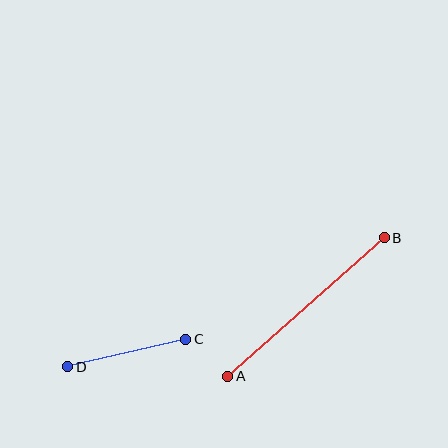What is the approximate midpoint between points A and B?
The midpoint is at approximately (306, 307) pixels.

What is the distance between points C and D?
The distance is approximately 121 pixels.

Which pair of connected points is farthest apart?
Points A and B are farthest apart.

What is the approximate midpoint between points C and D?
The midpoint is at approximately (127, 353) pixels.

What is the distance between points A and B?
The distance is approximately 209 pixels.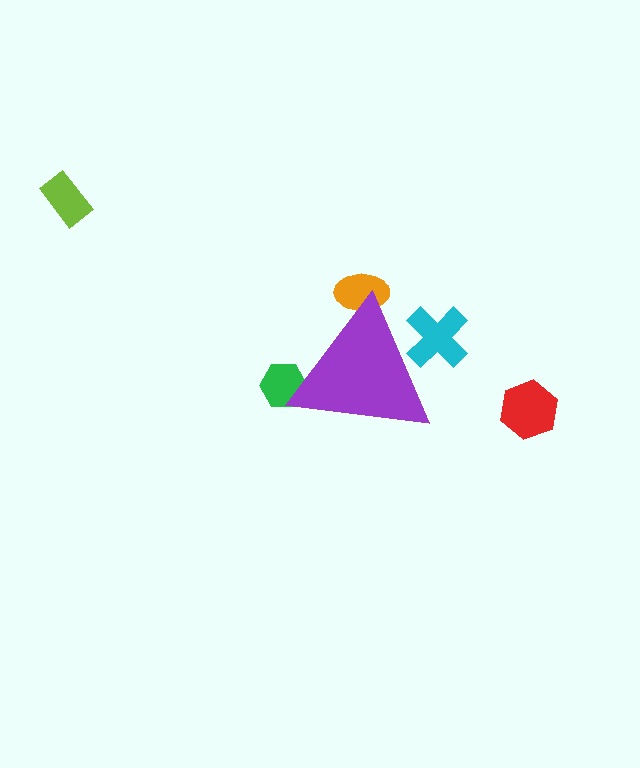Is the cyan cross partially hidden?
Yes, the cyan cross is partially hidden behind the purple triangle.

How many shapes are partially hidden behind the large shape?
3 shapes are partially hidden.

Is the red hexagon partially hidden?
No, the red hexagon is fully visible.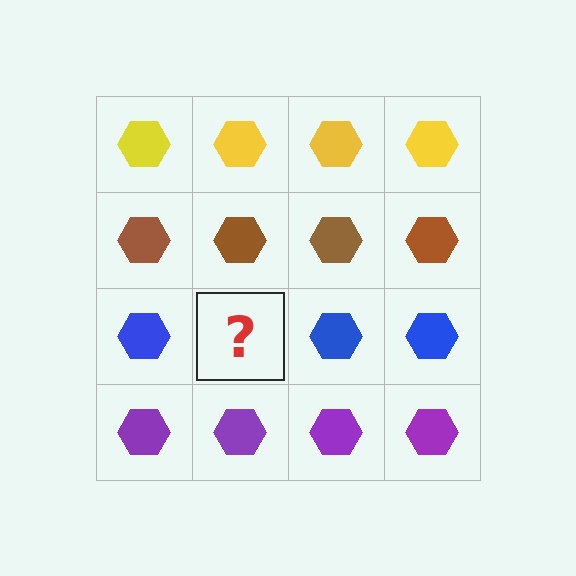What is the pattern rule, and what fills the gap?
The rule is that each row has a consistent color. The gap should be filled with a blue hexagon.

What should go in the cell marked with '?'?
The missing cell should contain a blue hexagon.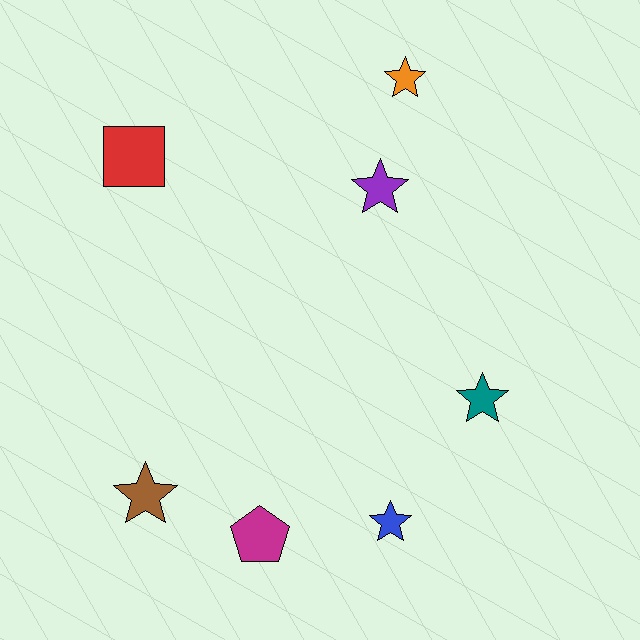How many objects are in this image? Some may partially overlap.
There are 7 objects.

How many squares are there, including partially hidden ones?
There is 1 square.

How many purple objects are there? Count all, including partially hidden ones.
There is 1 purple object.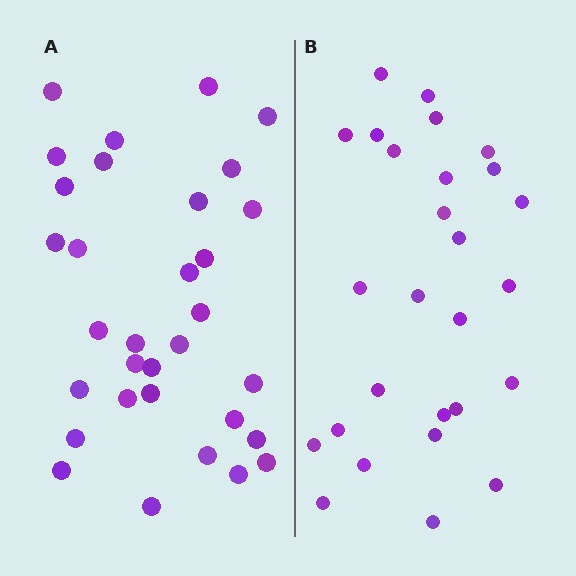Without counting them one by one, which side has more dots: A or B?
Region A (the left region) has more dots.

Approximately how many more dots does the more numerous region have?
Region A has about 5 more dots than region B.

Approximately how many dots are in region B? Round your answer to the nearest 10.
About 30 dots. (The exact count is 27, which rounds to 30.)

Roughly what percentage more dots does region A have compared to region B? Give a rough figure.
About 20% more.